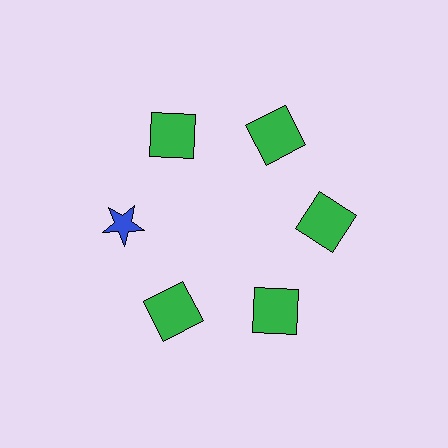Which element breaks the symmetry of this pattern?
The blue star at roughly the 9 o'clock position breaks the symmetry. All other shapes are green squares.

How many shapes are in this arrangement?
There are 6 shapes arranged in a ring pattern.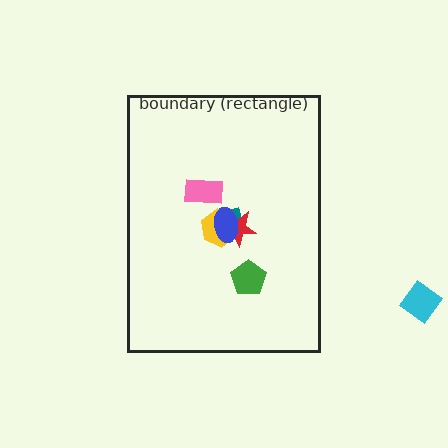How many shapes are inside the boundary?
6 inside, 1 outside.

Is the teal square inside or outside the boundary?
Inside.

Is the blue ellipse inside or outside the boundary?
Inside.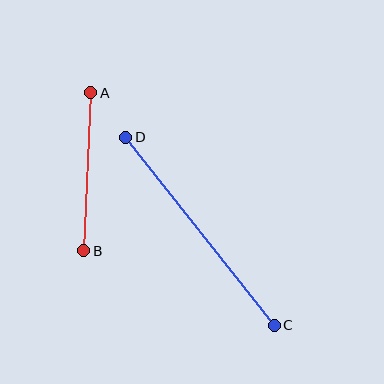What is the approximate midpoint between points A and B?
The midpoint is at approximately (87, 172) pixels.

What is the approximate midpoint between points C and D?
The midpoint is at approximately (200, 231) pixels.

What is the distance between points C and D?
The distance is approximately 240 pixels.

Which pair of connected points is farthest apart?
Points C and D are farthest apart.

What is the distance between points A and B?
The distance is approximately 158 pixels.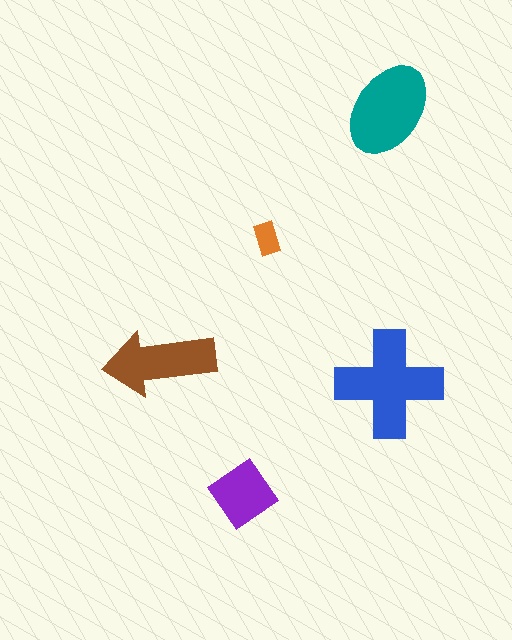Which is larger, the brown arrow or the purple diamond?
The brown arrow.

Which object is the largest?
The blue cross.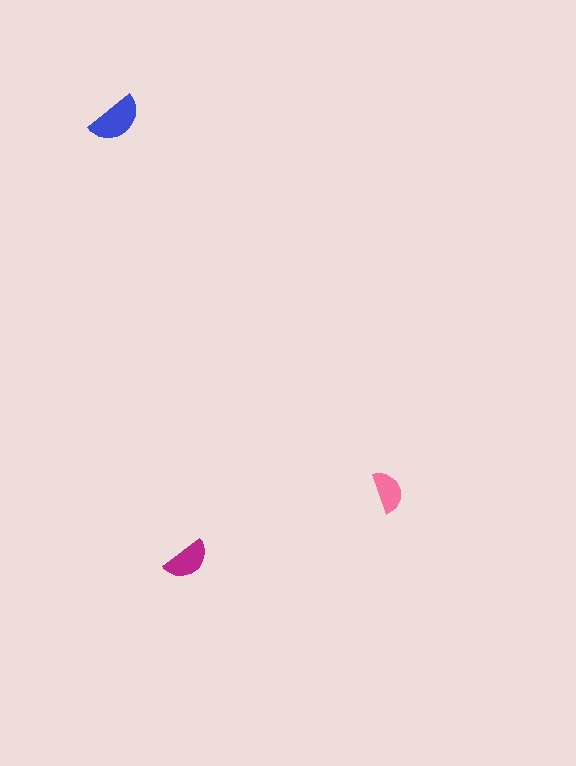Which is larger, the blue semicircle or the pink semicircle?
The blue one.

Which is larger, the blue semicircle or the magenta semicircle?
The blue one.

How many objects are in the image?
There are 3 objects in the image.